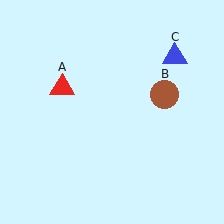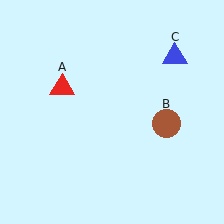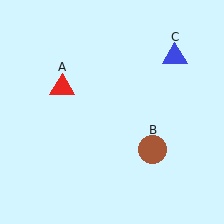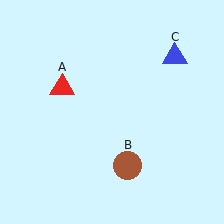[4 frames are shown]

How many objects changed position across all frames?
1 object changed position: brown circle (object B).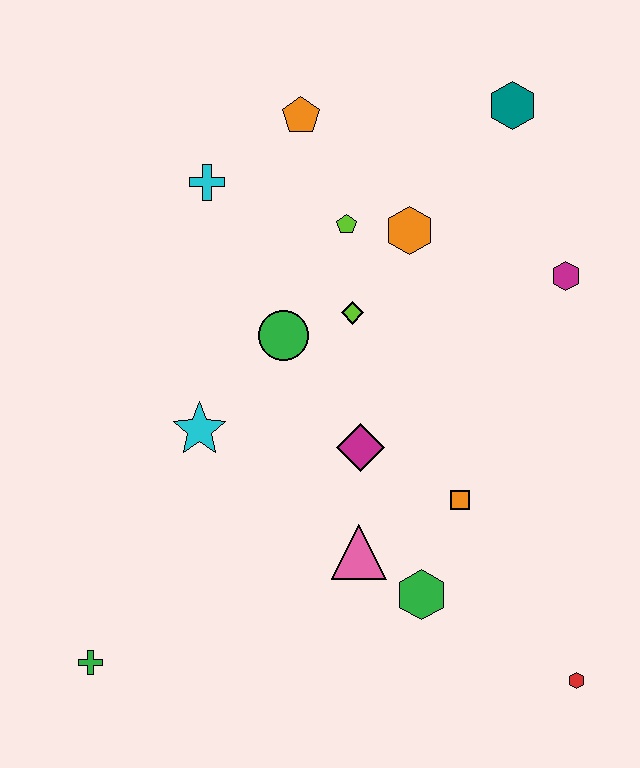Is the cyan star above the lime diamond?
No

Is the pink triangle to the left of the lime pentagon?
No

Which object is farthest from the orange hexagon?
The green cross is farthest from the orange hexagon.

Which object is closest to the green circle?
The lime diamond is closest to the green circle.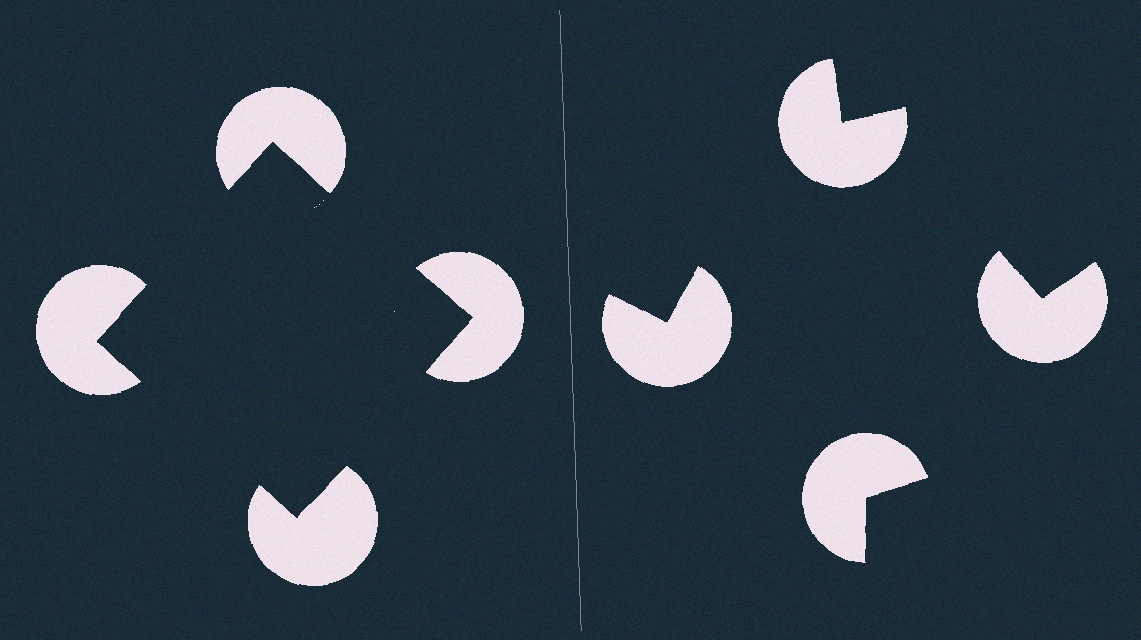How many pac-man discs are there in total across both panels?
8 — 4 on each side.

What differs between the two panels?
The pac-man discs are positioned identically on both sides; only the wedge orientations differ. On the left they align to a square; on the right they are misaligned.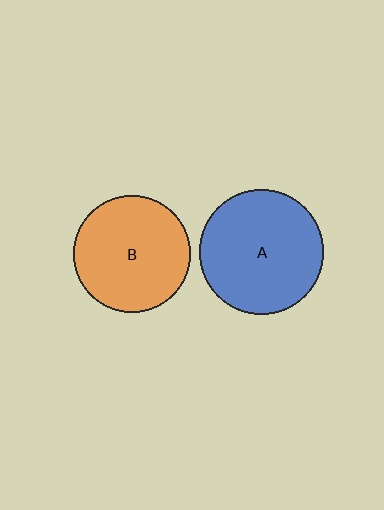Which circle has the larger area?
Circle A (blue).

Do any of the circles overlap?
No, none of the circles overlap.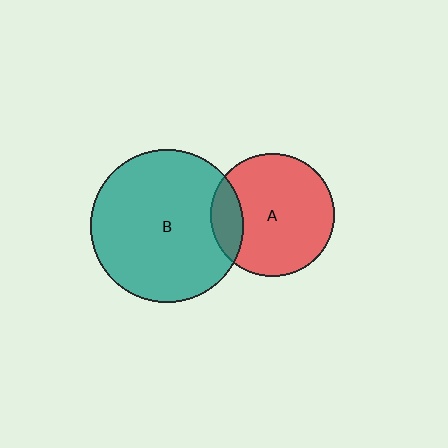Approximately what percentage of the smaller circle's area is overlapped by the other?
Approximately 15%.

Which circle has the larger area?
Circle B (teal).